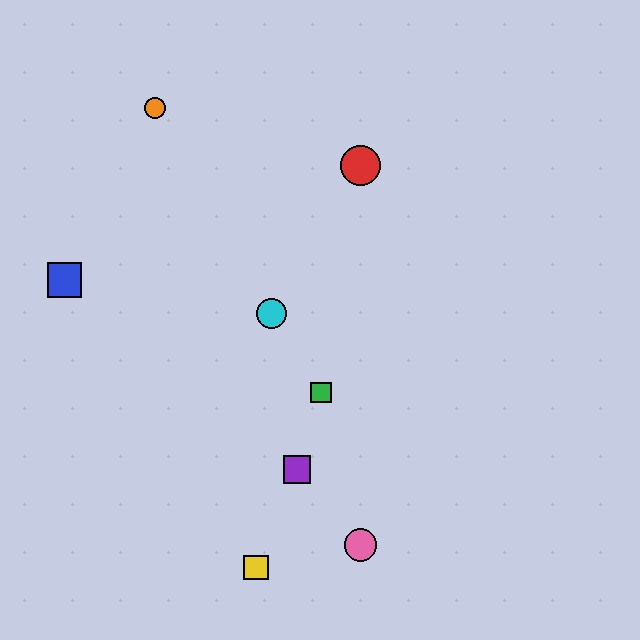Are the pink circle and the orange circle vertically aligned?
No, the pink circle is at x≈361 and the orange circle is at x≈155.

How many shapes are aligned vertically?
2 shapes (the red circle, the pink circle) are aligned vertically.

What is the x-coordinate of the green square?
The green square is at x≈321.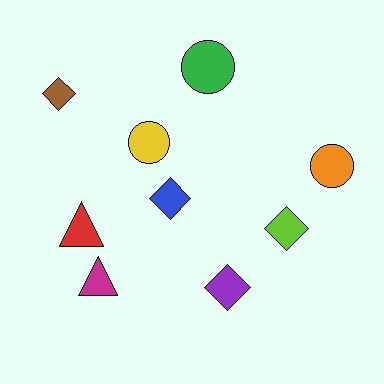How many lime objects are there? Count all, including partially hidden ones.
There is 1 lime object.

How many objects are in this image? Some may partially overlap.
There are 9 objects.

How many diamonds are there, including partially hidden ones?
There are 4 diamonds.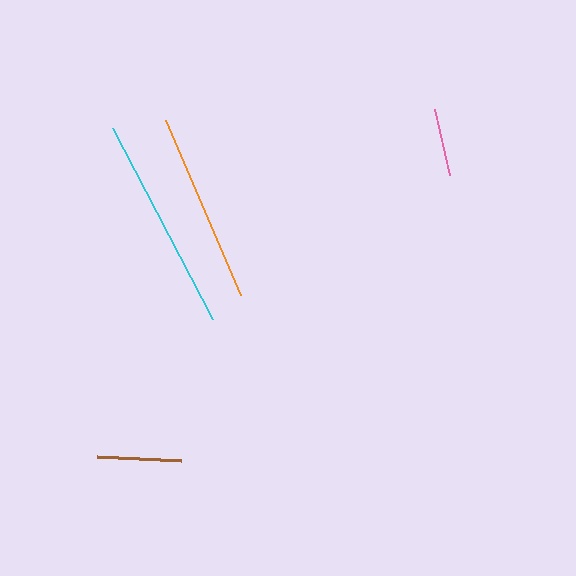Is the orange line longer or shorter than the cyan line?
The cyan line is longer than the orange line.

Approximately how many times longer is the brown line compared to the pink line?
The brown line is approximately 1.2 times the length of the pink line.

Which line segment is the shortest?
The pink line is the shortest at approximately 68 pixels.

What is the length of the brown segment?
The brown segment is approximately 84 pixels long.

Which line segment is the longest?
The cyan line is the longest at approximately 216 pixels.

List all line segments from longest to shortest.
From longest to shortest: cyan, orange, brown, pink.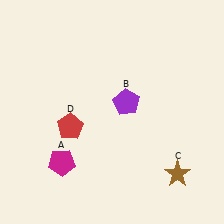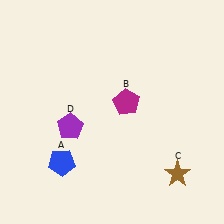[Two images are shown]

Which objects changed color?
A changed from magenta to blue. B changed from purple to magenta. D changed from red to purple.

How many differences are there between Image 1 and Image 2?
There are 3 differences between the two images.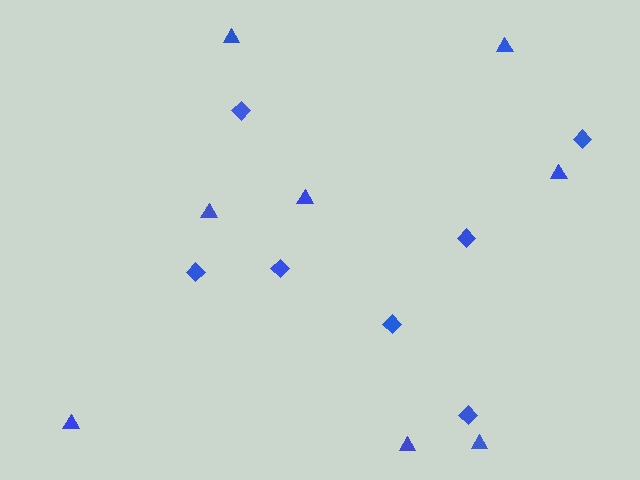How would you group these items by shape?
There are 2 groups: one group of diamonds (7) and one group of triangles (8).